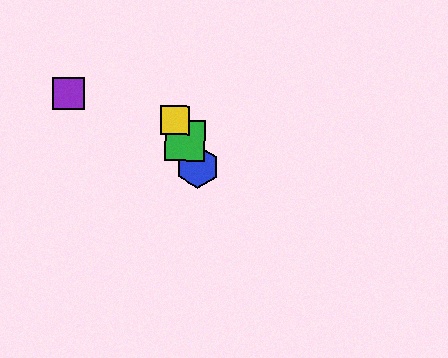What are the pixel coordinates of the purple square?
The purple square is at (69, 94).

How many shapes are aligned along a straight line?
4 shapes (the red square, the blue hexagon, the green square, the yellow square) are aligned along a straight line.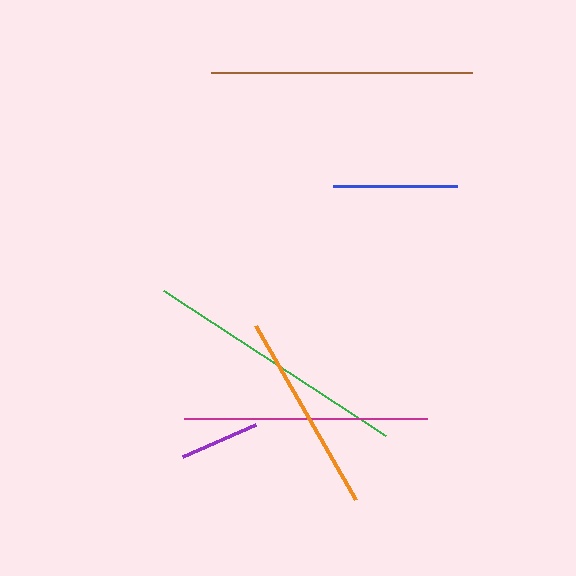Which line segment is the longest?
The green line is the longest at approximately 265 pixels.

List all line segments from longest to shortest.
From longest to shortest: green, brown, magenta, orange, blue, purple.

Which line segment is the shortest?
The purple line is the shortest at approximately 80 pixels.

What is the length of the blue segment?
The blue segment is approximately 125 pixels long.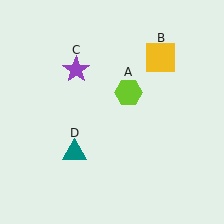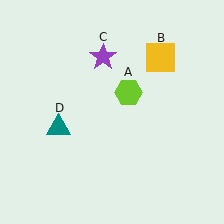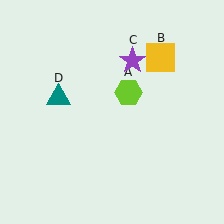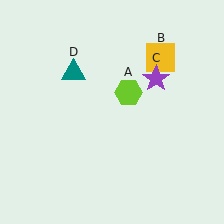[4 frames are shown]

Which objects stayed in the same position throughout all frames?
Lime hexagon (object A) and yellow square (object B) remained stationary.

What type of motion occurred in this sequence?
The purple star (object C), teal triangle (object D) rotated clockwise around the center of the scene.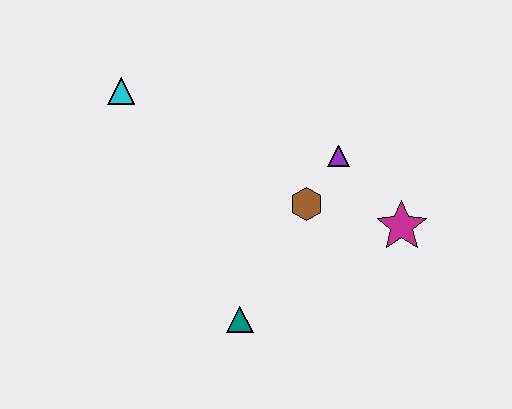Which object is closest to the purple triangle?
The brown hexagon is closest to the purple triangle.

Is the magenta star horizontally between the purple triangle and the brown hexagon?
No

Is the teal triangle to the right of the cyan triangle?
Yes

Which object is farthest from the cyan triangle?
The magenta star is farthest from the cyan triangle.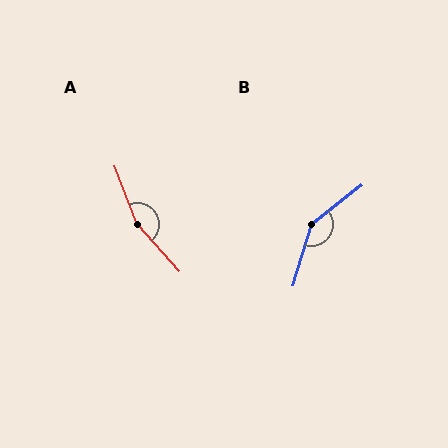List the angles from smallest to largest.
B (145°), A (159°).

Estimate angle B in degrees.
Approximately 145 degrees.